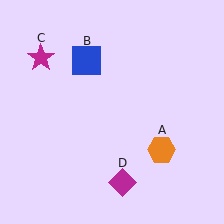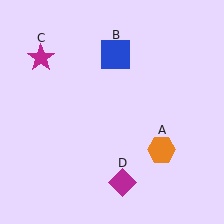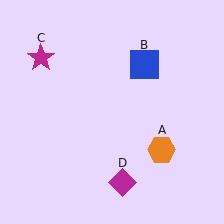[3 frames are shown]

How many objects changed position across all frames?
1 object changed position: blue square (object B).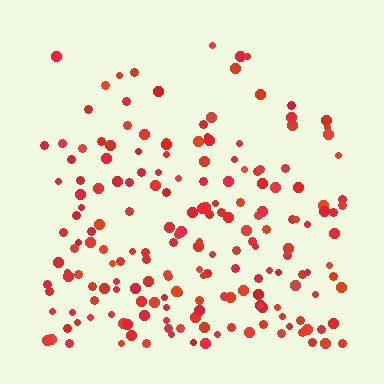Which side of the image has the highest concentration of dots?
The bottom.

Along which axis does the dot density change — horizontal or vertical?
Vertical.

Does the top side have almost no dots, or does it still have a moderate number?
Still a moderate number, just noticeably fewer than the bottom.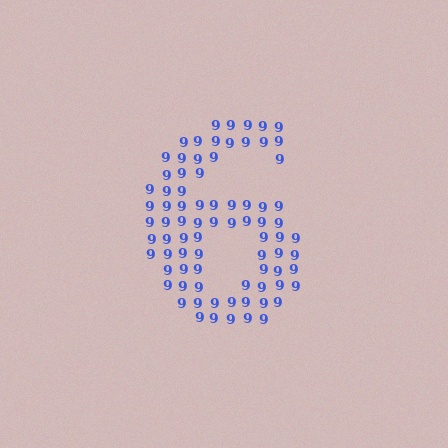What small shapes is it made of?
It is made of small digit 9's.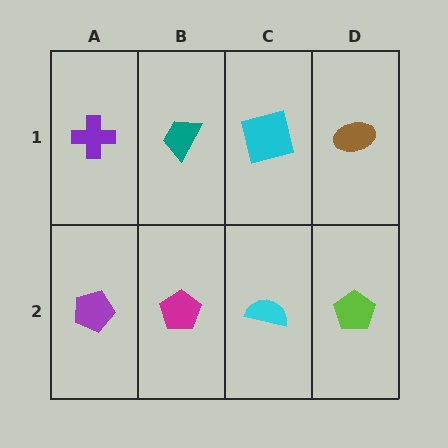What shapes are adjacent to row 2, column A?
A purple cross (row 1, column A), a magenta pentagon (row 2, column B).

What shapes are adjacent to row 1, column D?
A lime pentagon (row 2, column D), a cyan square (row 1, column C).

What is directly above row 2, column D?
A brown ellipse.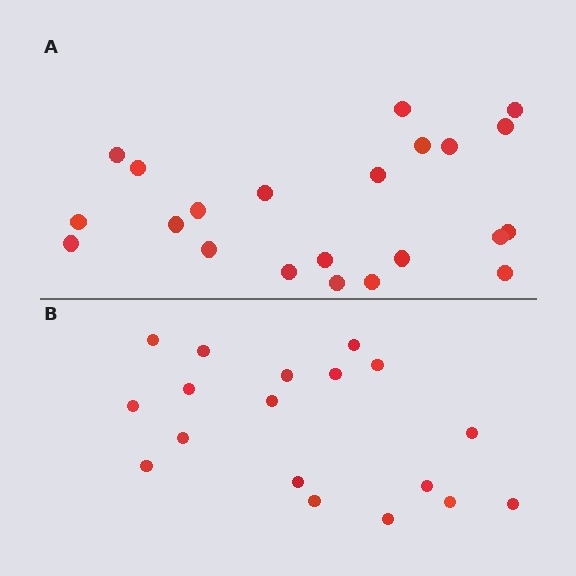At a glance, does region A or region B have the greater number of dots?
Region A (the top region) has more dots.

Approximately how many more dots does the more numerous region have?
Region A has about 4 more dots than region B.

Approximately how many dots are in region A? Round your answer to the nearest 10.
About 20 dots. (The exact count is 22, which rounds to 20.)